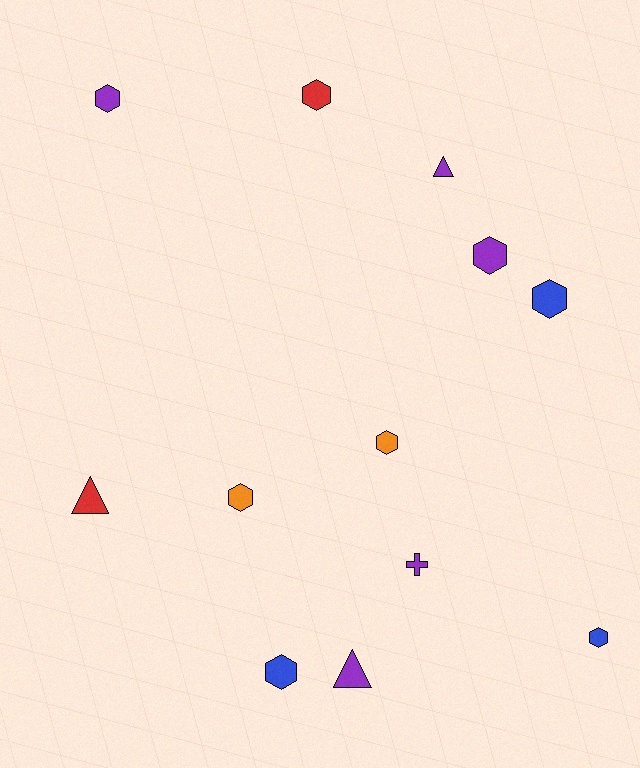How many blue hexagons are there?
There are 3 blue hexagons.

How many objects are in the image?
There are 12 objects.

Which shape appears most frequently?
Hexagon, with 8 objects.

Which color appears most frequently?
Purple, with 5 objects.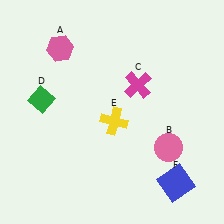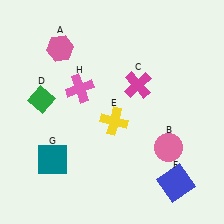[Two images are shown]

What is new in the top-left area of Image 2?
A pink cross (H) was added in the top-left area of Image 2.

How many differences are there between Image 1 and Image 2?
There are 2 differences between the two images.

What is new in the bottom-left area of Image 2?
A teal square (G) was added in the bottom-left area of Image 2.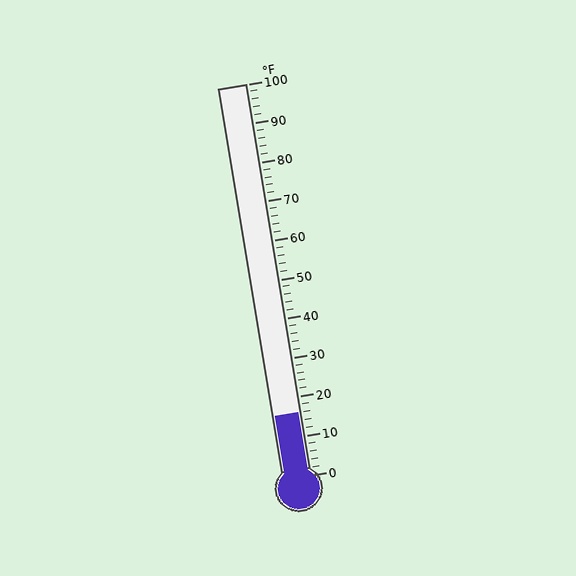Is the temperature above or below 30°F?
The temperature is below 30°F.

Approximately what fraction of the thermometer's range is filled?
The thermometer is filled to approximately 15% of its range.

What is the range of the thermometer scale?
The thermometer scale ranges from 0°F to 100°F.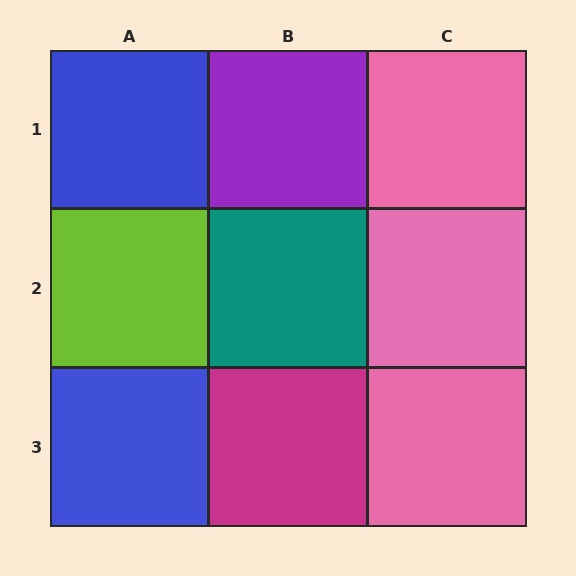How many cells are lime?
1 cell is lime.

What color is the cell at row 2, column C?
Pink.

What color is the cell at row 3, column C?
Pink.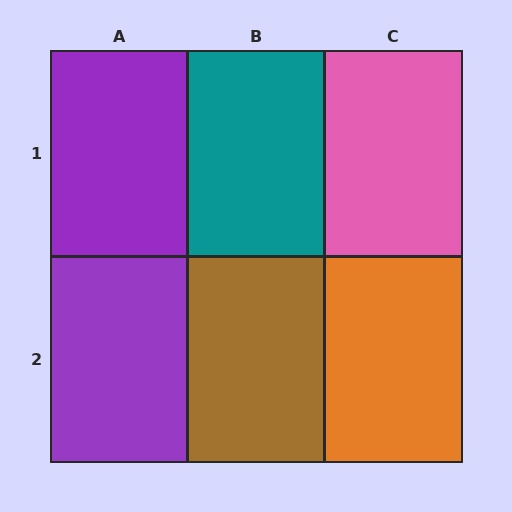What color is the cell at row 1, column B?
Teal.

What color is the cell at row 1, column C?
Pink.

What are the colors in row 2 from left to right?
Purple, brown, orange.